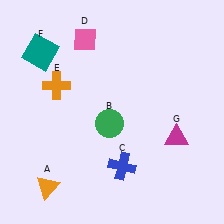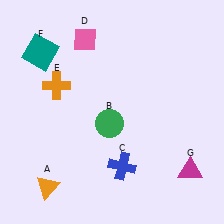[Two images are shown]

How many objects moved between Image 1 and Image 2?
1 object moved between the two images.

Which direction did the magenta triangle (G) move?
The magenta triangle (G) moved down.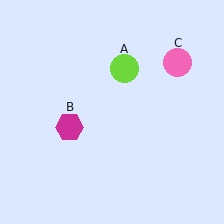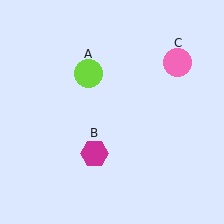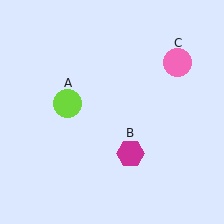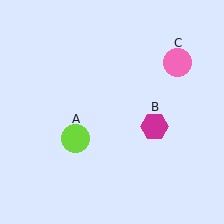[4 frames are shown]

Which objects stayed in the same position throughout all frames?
Pink circle (object C) remained stationary.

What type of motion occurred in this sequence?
The lime circle (object A), magenta hexagon (object B) rotated counterclockwise around the center of the scene.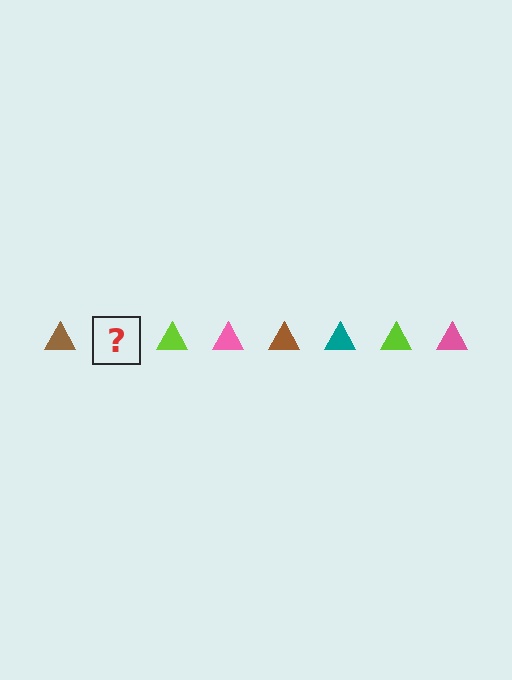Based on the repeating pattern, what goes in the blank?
The blank should be a teal triangle.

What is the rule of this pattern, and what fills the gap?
The rule is that the pattern cycles through brown, teal, lime, pink triangles. The gap should be filled with a teal triangle.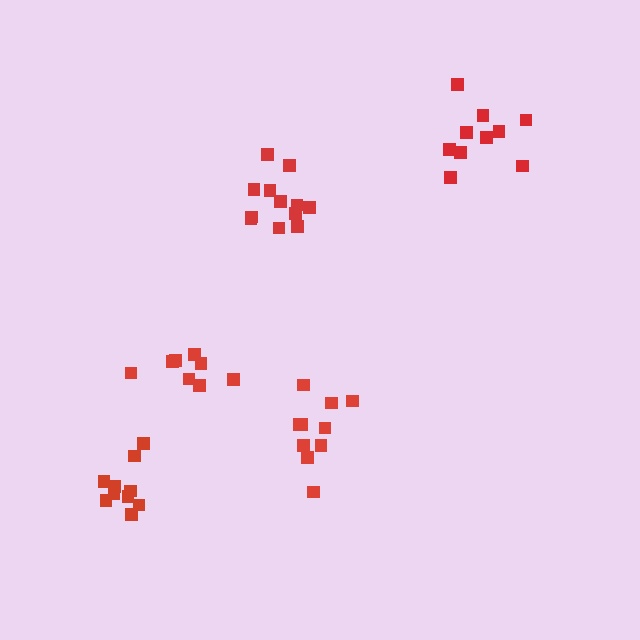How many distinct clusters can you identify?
There are 5 distinct clusters.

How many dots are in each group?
Group 1: 8 dots, Group 2: 10 dots, Group 3: 13 dots, Group 4: 10 dots, Group 5: 10 dots (51 total).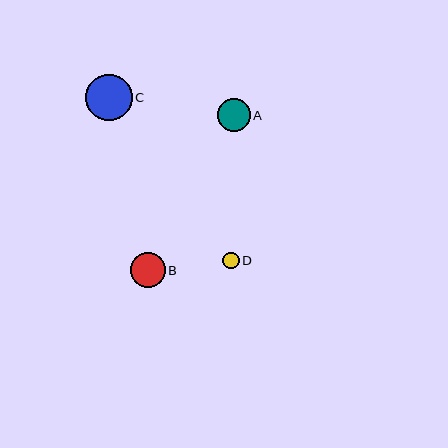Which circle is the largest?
Circle C is the largest with a size of approximately 47 pixels.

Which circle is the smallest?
Circle D is the smallest with a size of approximately 17 pixels.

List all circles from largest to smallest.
From largest to smallest: C, B, A, D.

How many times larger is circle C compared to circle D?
Circle C is approximately 2.8 times the size of circle D.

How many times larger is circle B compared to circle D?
Circle B is approximately 2.1 times the size of circle D.